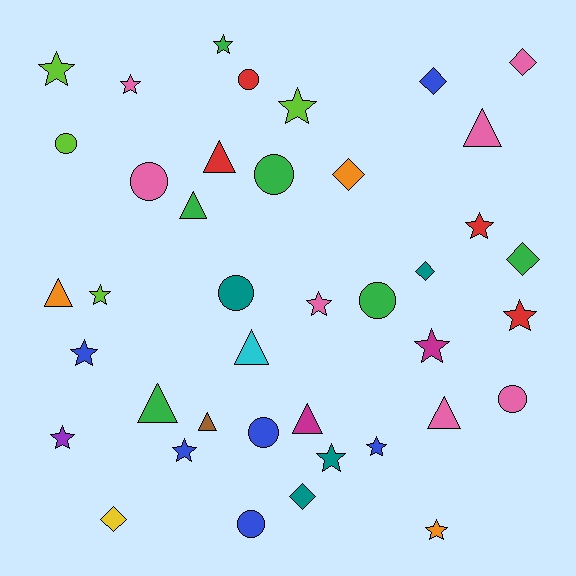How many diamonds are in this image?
There are 7 diamonds.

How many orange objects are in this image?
There are 3 orange objects.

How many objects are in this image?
There are 40 objects.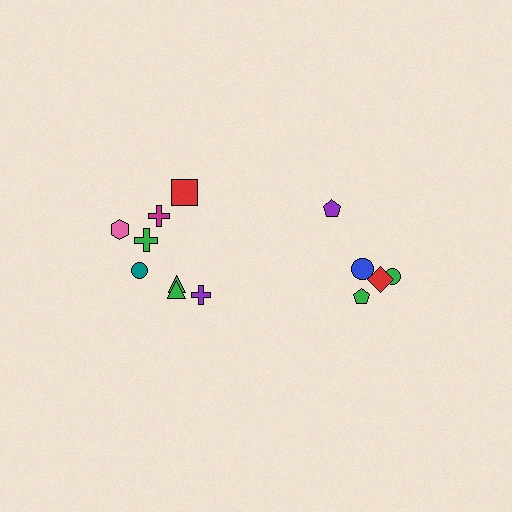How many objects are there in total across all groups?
There are 13 objects.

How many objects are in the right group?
There are 5 objects.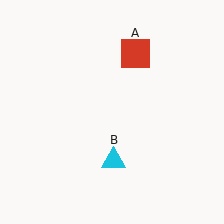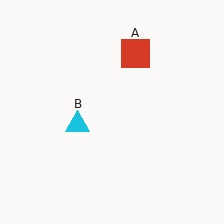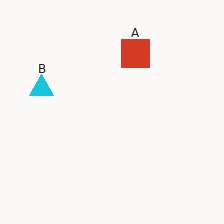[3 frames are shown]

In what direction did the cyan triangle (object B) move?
The cyan triangle (object B) moved up and to the left.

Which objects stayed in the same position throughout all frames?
Red square (object A) remained stationary.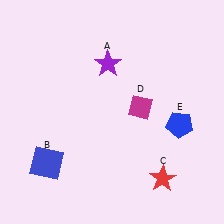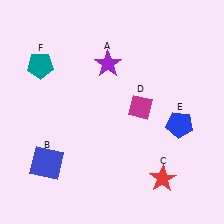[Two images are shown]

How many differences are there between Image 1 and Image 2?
There is 1 difference between the two images.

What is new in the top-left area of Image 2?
A teal pentagon (F) was added in the top-left area of Image 2.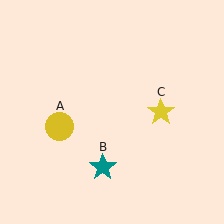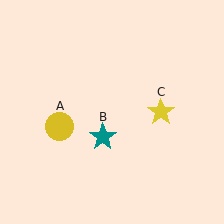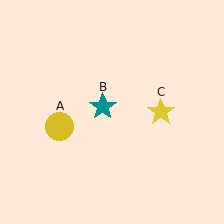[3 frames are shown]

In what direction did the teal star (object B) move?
The teal star (object B) moved up.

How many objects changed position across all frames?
1 object changed position: teal star (object B).